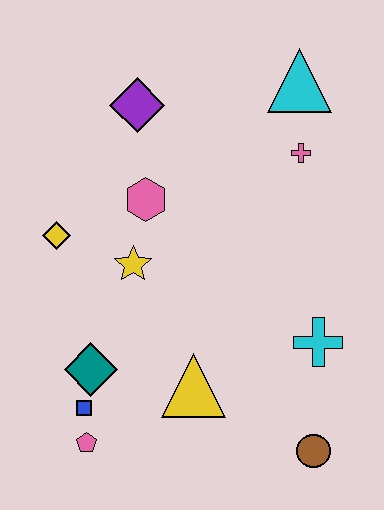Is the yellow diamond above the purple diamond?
No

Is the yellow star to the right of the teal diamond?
Yes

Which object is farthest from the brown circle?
The purple diamond is farthest from the brown circle.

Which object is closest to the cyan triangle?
The pink cross is closest to the cyan triangle.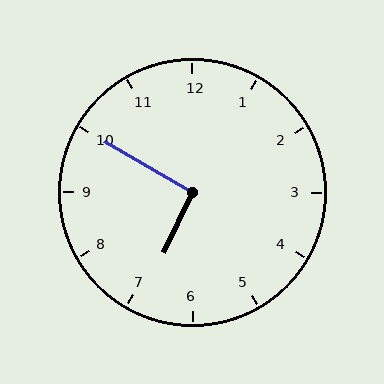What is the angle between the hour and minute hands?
Approximately 95 degrees.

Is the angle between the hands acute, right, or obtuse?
It is right.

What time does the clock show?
6:50.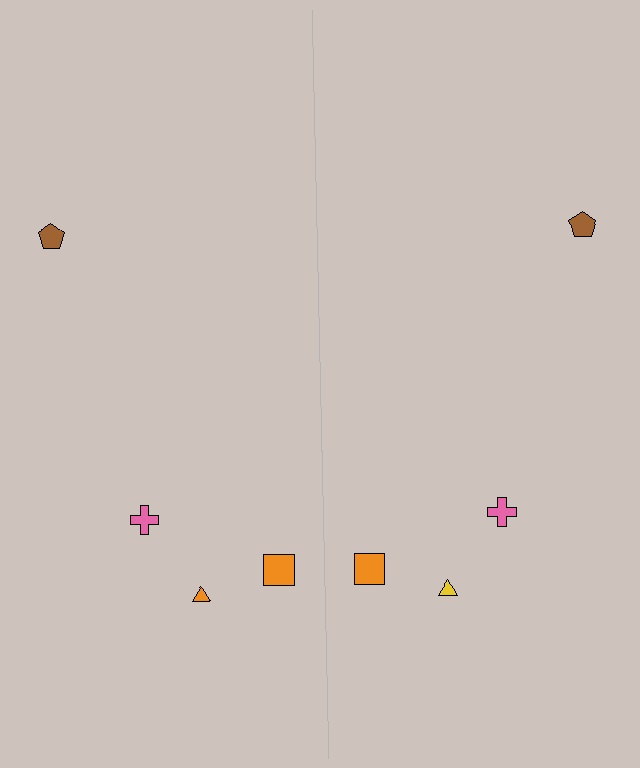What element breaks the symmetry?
The yellow triangle on the right side breaks the symmetry — its mirror counterpart is orange.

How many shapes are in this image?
There are 8 shapes in this image.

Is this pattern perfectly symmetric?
No, the pattern is not perfectly symmetric. The yellow triangle on the right side breaks the symmetry — its mirror counterpart is orange.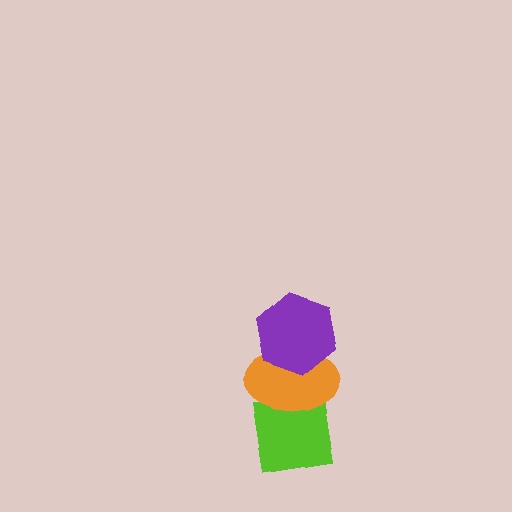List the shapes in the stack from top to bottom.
From top to bottom: the purple hexagon, the orange ellipse, the lime square.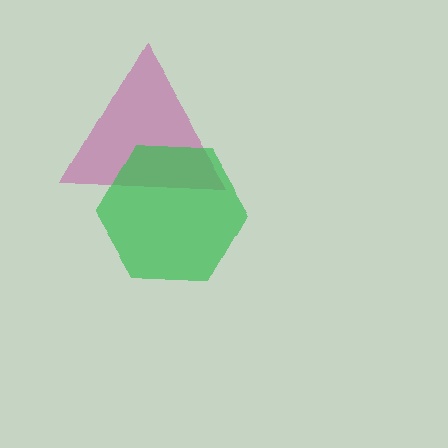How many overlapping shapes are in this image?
There are 2 overlapping shapes in the image.